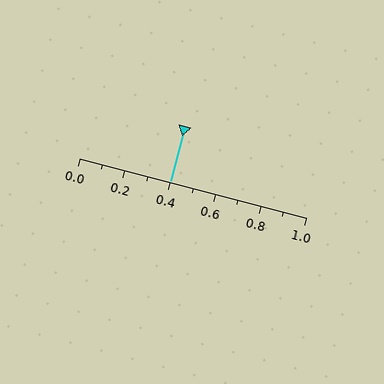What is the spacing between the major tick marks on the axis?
The major ticks are spaced 0.2 apart.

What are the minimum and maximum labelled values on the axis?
The axis runs from 0.0 to 1.0.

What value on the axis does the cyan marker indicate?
The marker indicates approximately 0.4.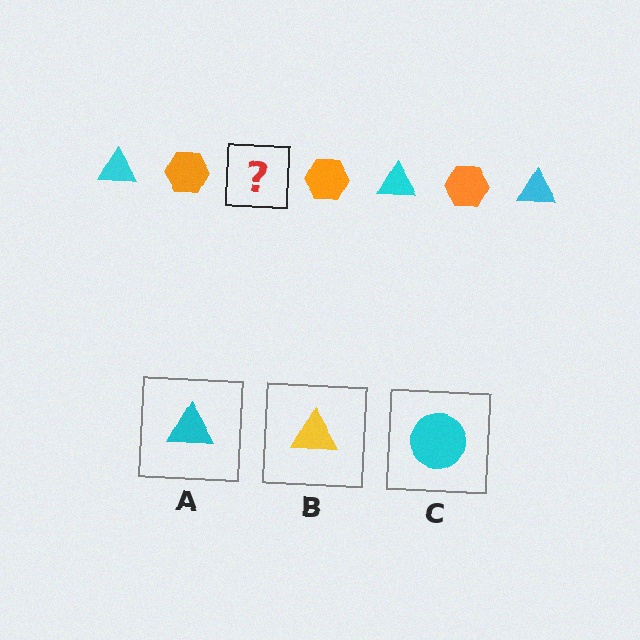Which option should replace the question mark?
Option A.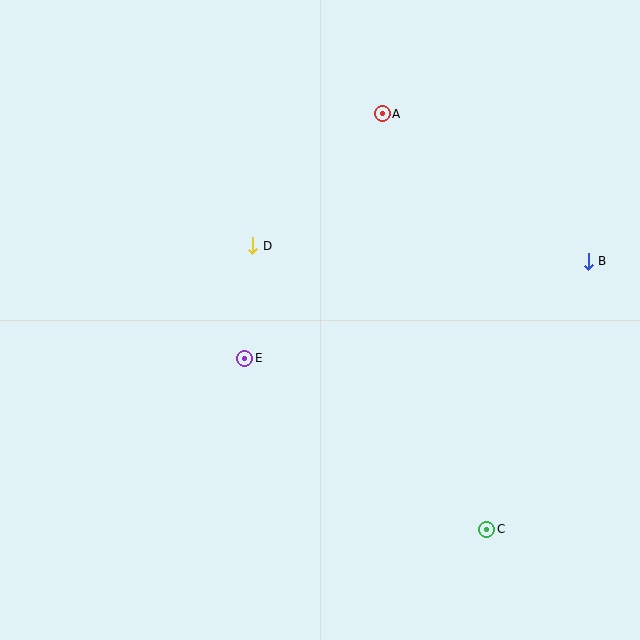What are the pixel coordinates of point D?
Point D is at (252, 246).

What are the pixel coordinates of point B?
Point B is at (588, 261).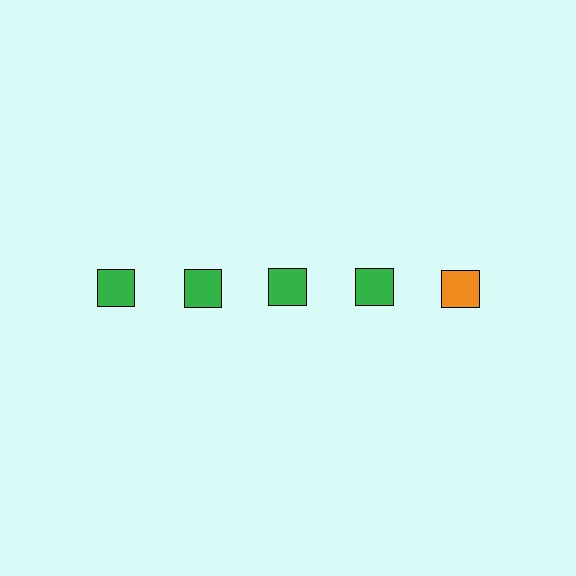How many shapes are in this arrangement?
There are 5 shapes arranged in a grid pattern.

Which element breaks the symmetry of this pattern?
The orange square in the top row, rightmost column breaks the symmetry. All other shapes are green squares.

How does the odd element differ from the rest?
It has a different color: orange instead of green.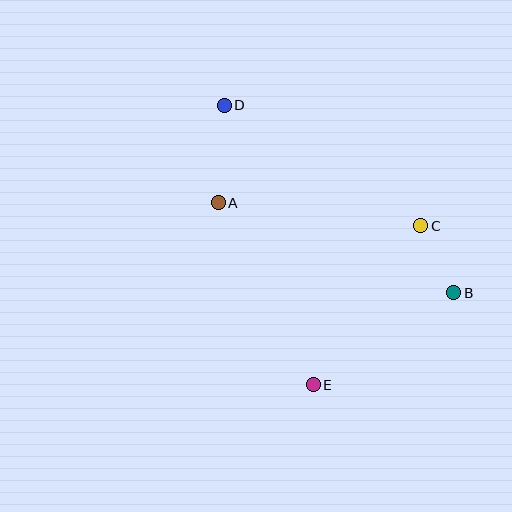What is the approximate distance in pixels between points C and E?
The distance between C and E is approximately 192 pixels.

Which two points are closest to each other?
Points B and C are closest to each other.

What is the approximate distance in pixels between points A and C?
The distance between A and C is approximately 204 pixels.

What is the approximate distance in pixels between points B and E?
The distance between B and E is approximately 168 pixels.